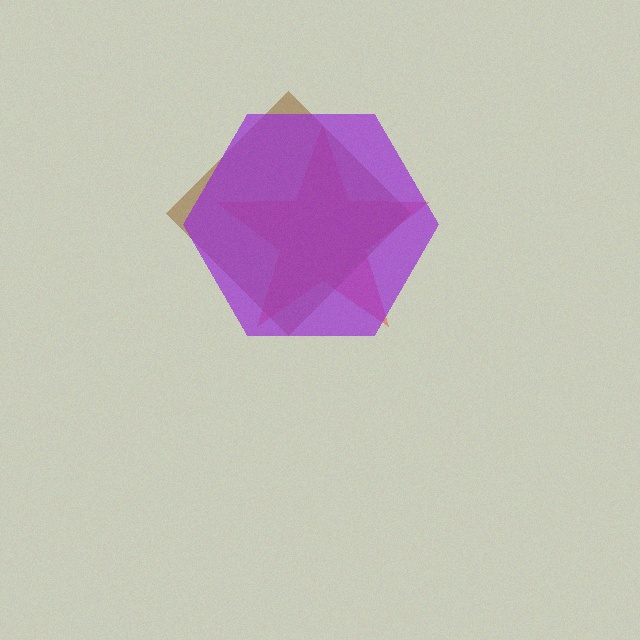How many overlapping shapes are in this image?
There are 3 overlapping shapes in the image.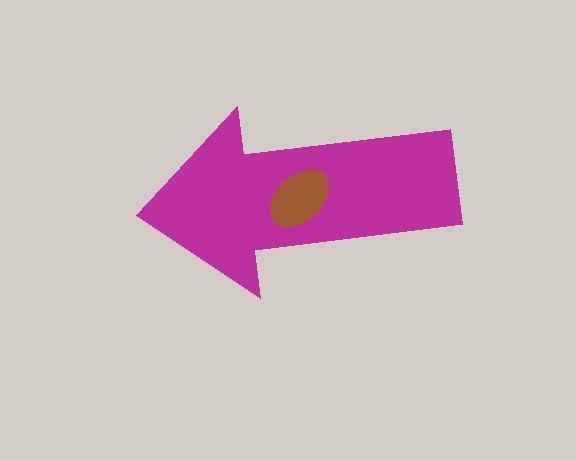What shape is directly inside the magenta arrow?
The brown ellipse.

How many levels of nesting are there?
2.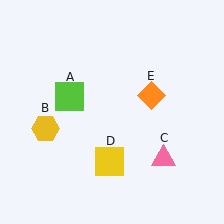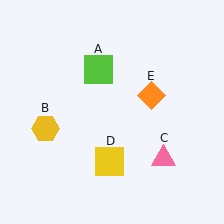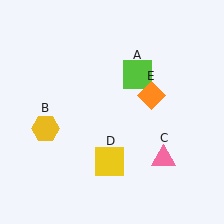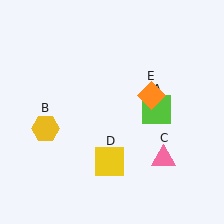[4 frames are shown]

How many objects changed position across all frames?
1 object changed position: lime square (object A).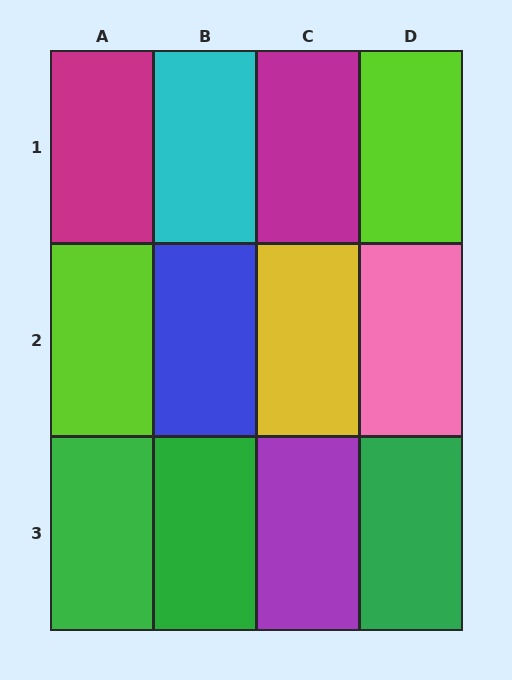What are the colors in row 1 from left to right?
Magenta, cyan, magenta, lime.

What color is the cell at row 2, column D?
Pink.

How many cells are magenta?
2 cells are magenta.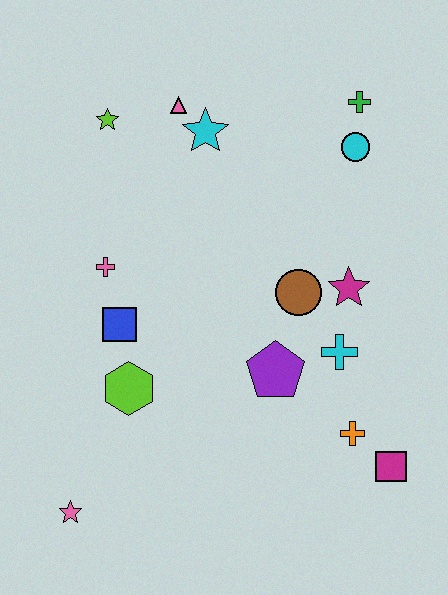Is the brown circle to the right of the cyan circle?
No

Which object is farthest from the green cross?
The pink star is farthest from the green cross.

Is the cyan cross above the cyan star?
No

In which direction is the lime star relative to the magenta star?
The lime star is to the left of the magenta star.